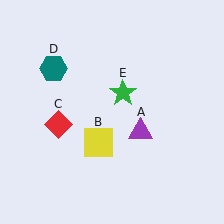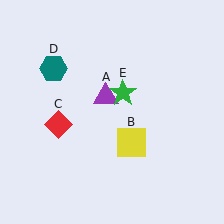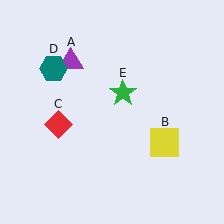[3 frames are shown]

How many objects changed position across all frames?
2 objects changed position: purple triangle (object A), yellow square (object B).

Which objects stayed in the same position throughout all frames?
Red diamond (object C) and teal hexagon (object D) and green star (object E) remained stationary.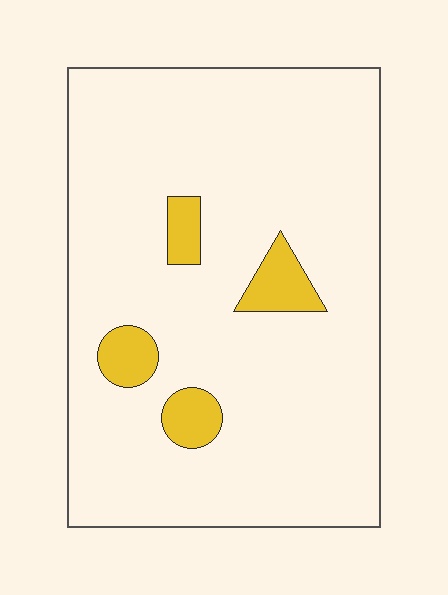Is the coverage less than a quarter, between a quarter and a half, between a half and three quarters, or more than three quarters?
Less than a quarter.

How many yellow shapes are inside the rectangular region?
4.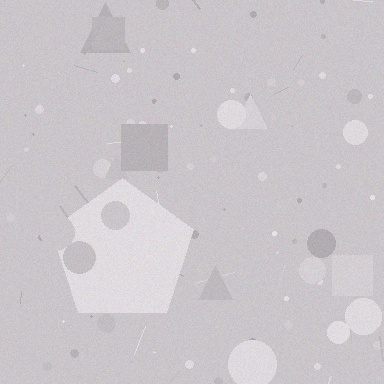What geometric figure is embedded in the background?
A pentagon is embedded in the background.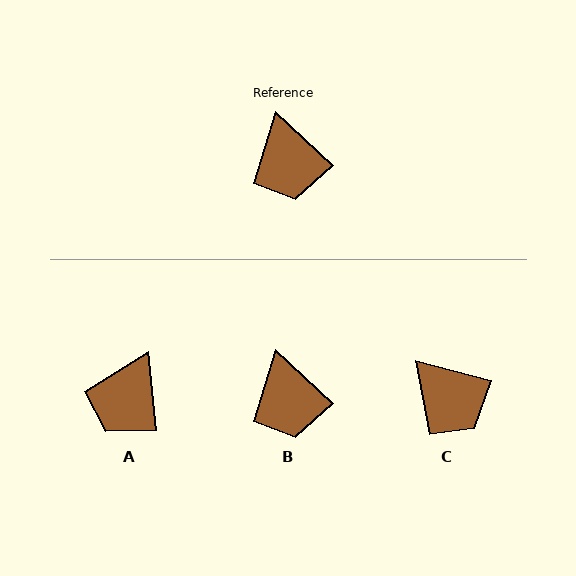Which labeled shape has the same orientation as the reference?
B.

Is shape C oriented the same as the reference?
No, it is off by about 29 degrees.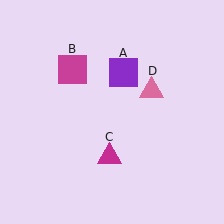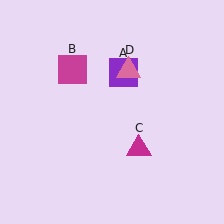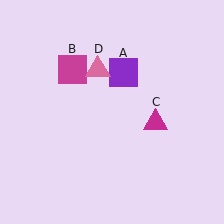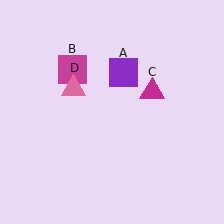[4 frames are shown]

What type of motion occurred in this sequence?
The magenta triangle (object C), pink triangle (object D) rotated counterclockwise around the center of the scene.